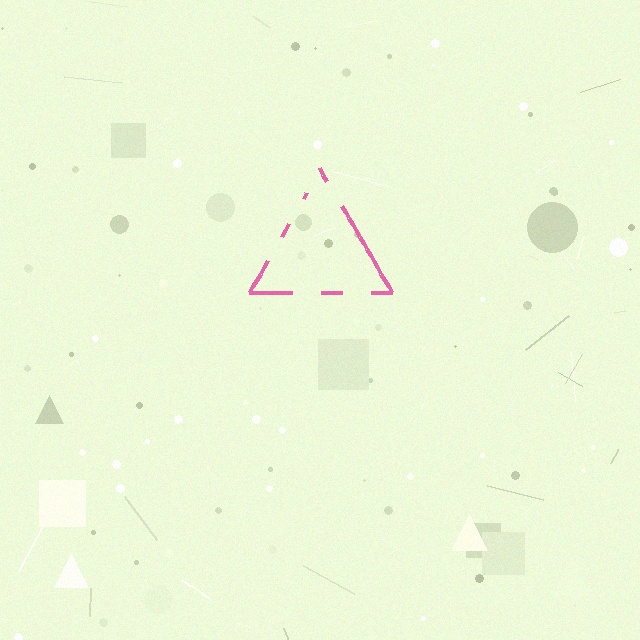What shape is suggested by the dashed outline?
The dashed outline suggests a triangle.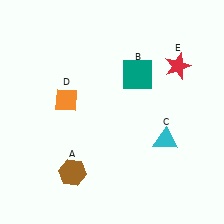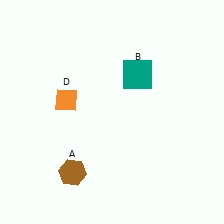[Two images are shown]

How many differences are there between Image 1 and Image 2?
There are 2 differences between the two images.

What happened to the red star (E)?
The red star (E) was removed in Image 2. It was in the top-right area of Image 1.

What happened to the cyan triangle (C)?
The cyan triangle (C) was removed in Image 2. It was in the bottom-right area of Image 1.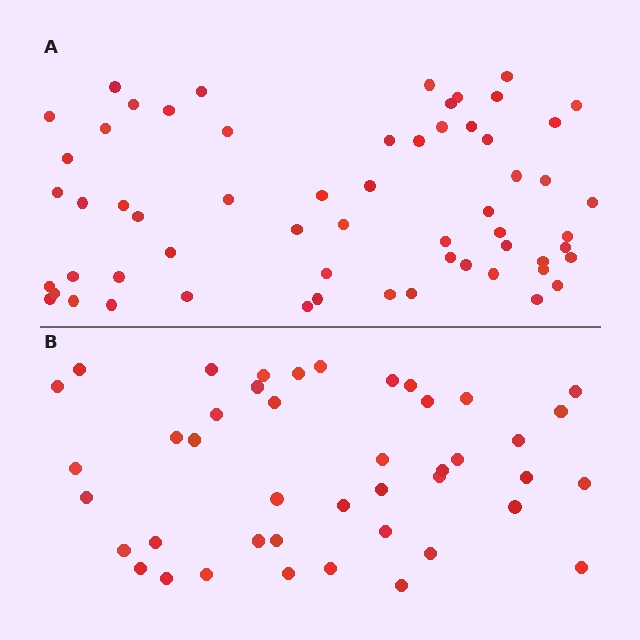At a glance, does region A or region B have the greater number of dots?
Region A (the top region) has more dots.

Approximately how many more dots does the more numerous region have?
Region A has approximately 15 more dots than region B.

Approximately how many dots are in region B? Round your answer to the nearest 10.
About 40 dots. (The exact count is 43, which rounds to 40.)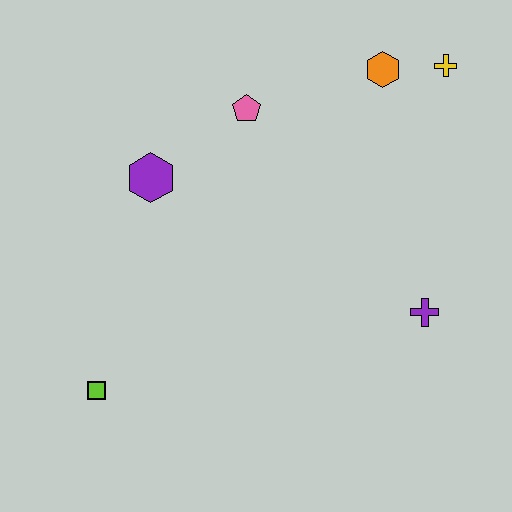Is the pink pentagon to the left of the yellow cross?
Yes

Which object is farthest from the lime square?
The yellow cross is farthest from the lime square.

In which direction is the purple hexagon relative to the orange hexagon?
The purple hexagon is to the left of the orange hexagon.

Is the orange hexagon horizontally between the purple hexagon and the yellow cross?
Yes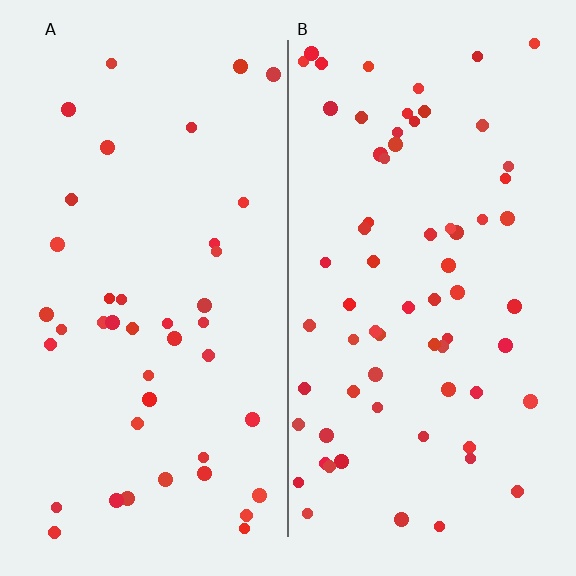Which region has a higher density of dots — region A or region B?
B (the right).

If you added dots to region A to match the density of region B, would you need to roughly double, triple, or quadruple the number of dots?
Approximately double.